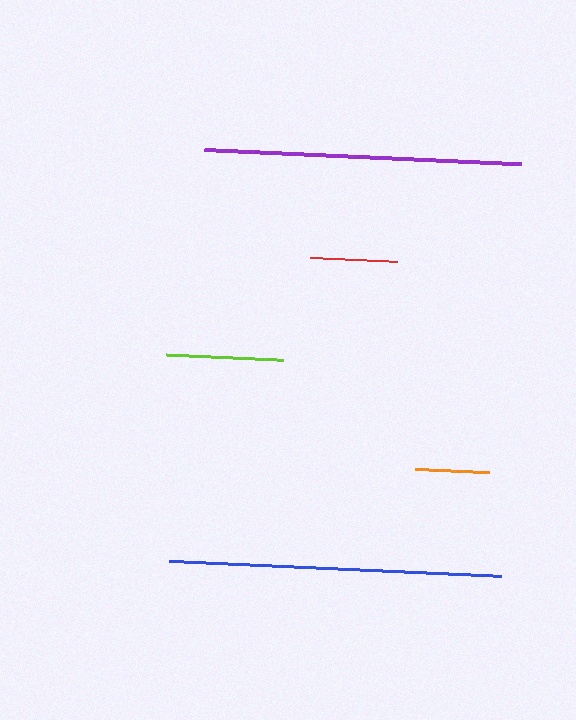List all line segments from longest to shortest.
From longest to shortest: blue, purple, lime, red, orange.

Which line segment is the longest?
The blue line is the longest at approximately 333 pixels.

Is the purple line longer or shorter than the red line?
The purple line is longer than the red line.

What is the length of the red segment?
The red segment is approximately 87 pixels long.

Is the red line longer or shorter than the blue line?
The blue line is longer than the red line.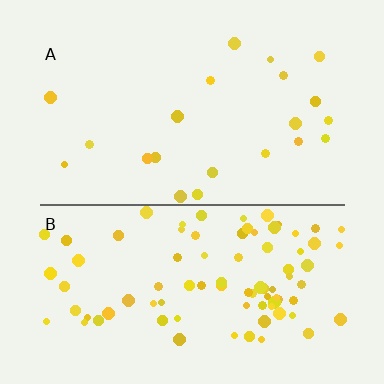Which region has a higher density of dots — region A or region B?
B (the bottom).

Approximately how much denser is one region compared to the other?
Approximately 4.3× — region B over region A.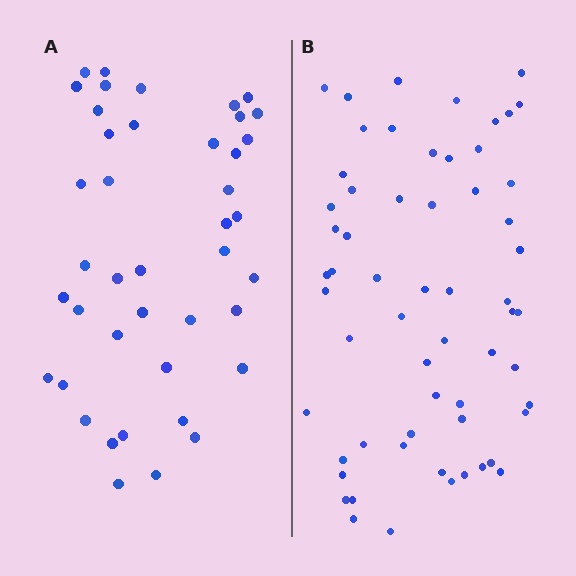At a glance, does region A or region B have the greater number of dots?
Region B (the right region) has more dots.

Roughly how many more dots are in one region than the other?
Region B has approximately 20 more dots than region A.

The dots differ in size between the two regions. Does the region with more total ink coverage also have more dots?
No. Region A has more total ink coverage because its dots are larger, but region B actually contains more individual dots. Total area can be misleading — the number of items is what matters here.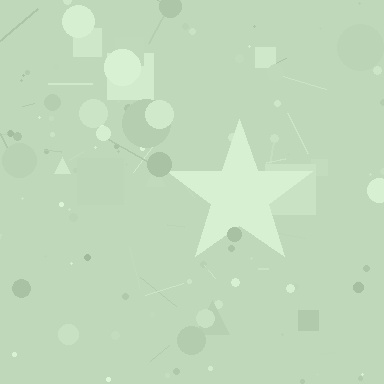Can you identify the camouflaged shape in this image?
The camouflaged shape is a star.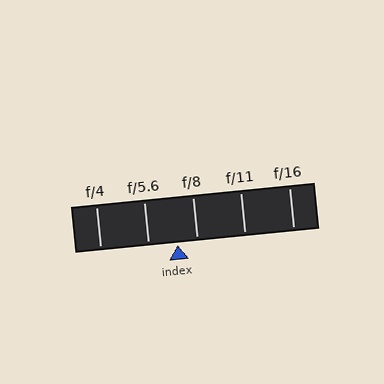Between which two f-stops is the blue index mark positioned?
The index mark is between f/5.6 and f/8.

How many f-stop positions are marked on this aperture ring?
There are 5 f-stop positions marked.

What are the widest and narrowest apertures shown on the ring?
The widest aperture shown is f/4 and the narrowest is f/16.